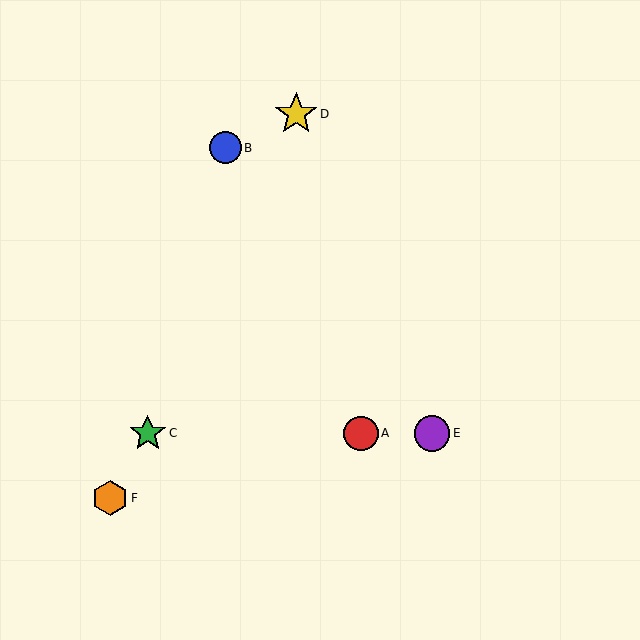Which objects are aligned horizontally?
Objects A, C, E are aligned horizontally.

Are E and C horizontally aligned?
Yes, both are at y≈433.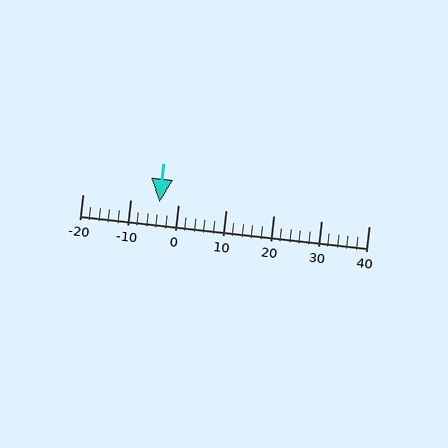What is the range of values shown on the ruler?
The ruler shows values from -20 to 40.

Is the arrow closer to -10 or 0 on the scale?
The arrow is closer to 0.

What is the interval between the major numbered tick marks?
The major tick marks are spaced 10 units apart.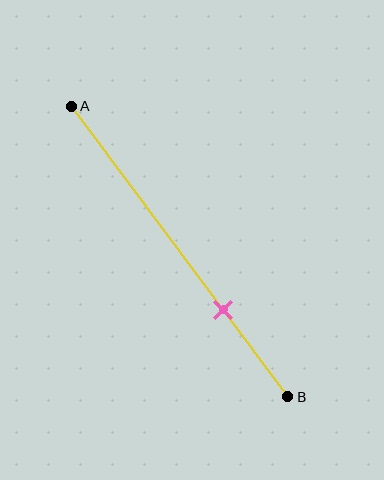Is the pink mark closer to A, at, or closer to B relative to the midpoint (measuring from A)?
The pink mark is closer to point B than the midpoint of segment AB.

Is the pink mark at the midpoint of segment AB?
No, the mark is at about 70% from A, not at the 50% midpoint.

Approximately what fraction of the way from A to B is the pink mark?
The pink mark is approximately 70% of the way from A to B.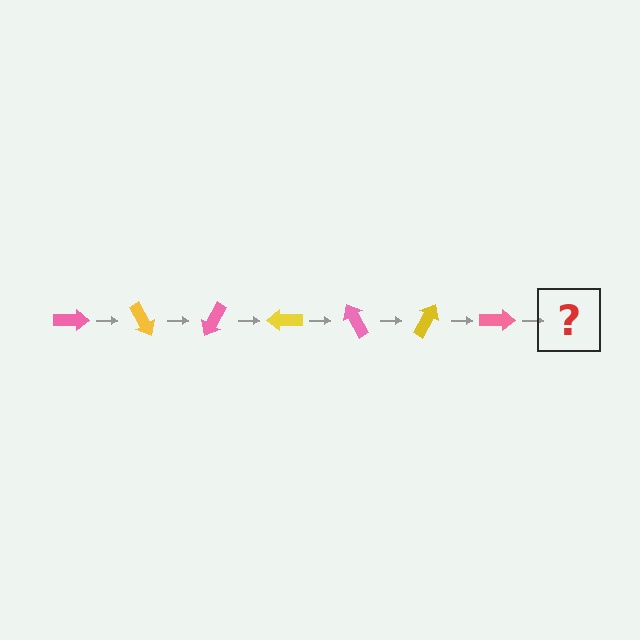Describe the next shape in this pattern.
It should be a yellow arrow, rotated 420 degrees from the start.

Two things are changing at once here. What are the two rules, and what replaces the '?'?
The two rules are that it rotates 60 degrees each step and the color cycles through pink and yellow. The '?' should be a yellow arrow, rotated 420 degrees from the start.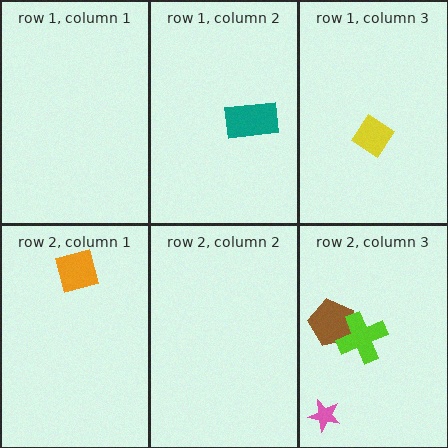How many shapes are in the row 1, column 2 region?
1.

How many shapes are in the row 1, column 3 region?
1.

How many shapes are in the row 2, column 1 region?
1.